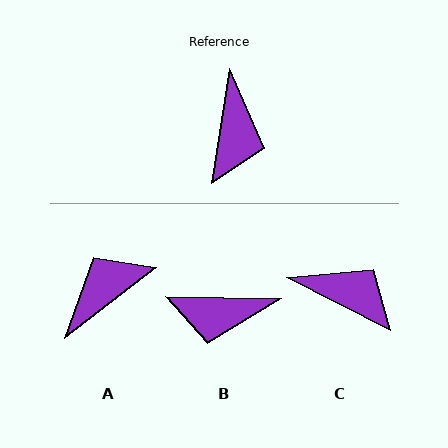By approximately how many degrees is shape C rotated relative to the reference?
Approximately 72 degrees counter-clockwise.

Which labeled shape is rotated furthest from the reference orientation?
A, about 137 degrees away.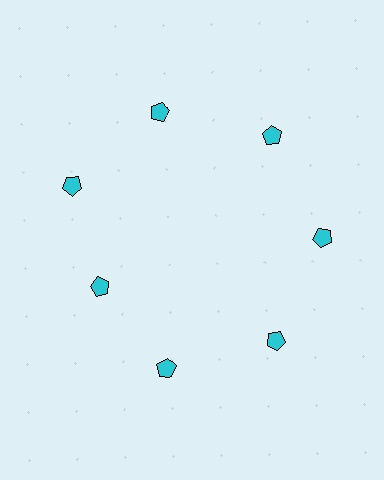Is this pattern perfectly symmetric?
No. The 7 cyan pentagons are arranged in a ring, but one element near the 8 o'clock position is pulled inward toward the center, breaking the 7-fold rotational symmetry.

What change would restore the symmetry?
The symmetry would be restored by moving it outward, back onto the ring so that all 7 pentagons sit at equal angles and equal distance from the center.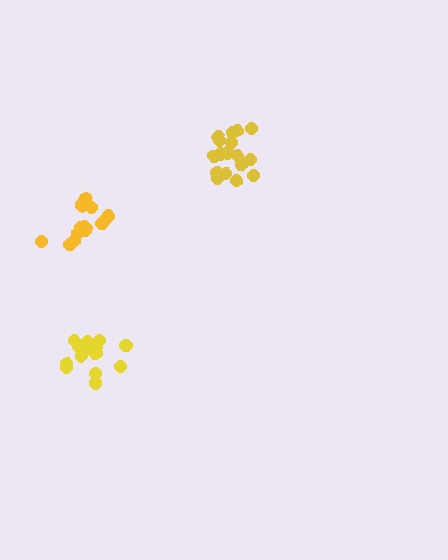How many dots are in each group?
Group 1: 17 dots, Group 2: 16 dots, Group 3: 14 dots (47 total).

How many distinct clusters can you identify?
There are 3 distinct clusters.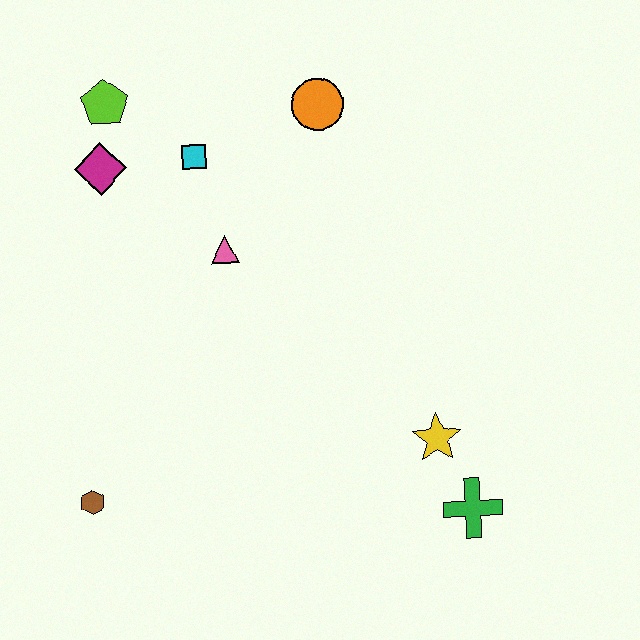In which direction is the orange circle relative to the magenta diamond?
The orange circle is to the right of the magenta diamond.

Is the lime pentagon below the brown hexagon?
No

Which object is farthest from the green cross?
The lime pentagon is farthest from the green cross.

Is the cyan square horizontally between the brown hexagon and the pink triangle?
Yes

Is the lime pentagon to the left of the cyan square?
Yes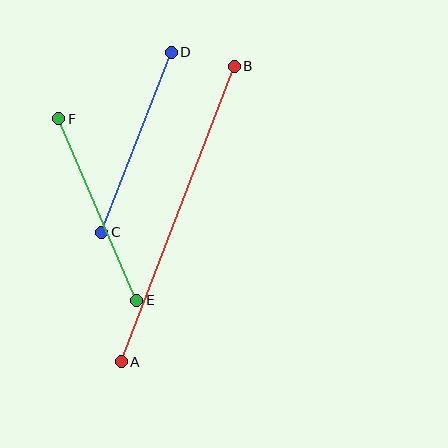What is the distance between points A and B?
The distance is approximately 316 pixels.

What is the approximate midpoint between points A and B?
The midpoint is at approximately (178, 214) pixels.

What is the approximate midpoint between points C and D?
The midpoint is at approximately (136, 142) pixels.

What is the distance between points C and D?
The distance is approximately 193 pixels.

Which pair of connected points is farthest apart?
Points A and B are farthest apart.